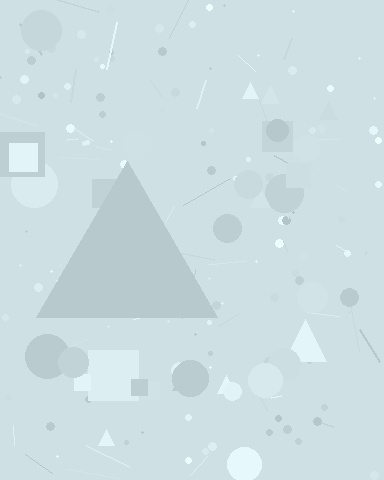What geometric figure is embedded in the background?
A triangle is embedded in the background.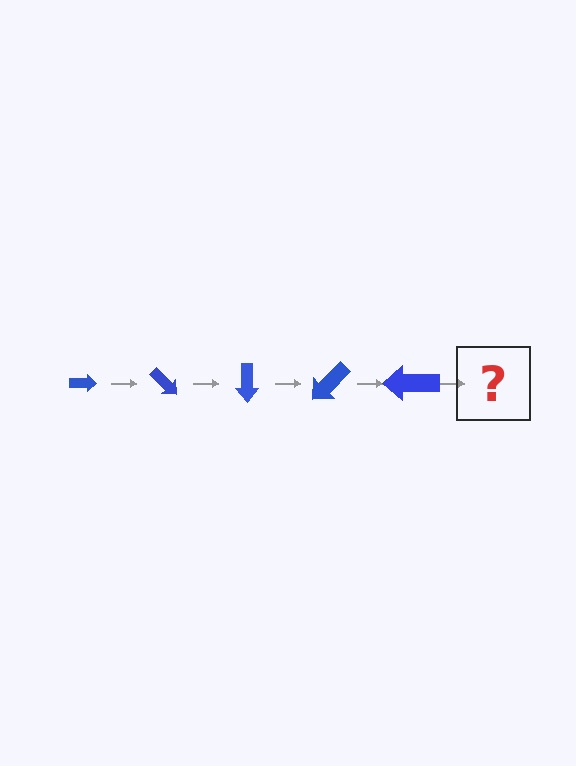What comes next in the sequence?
The next element should be an arrow, larger than the previous one and rotated 225 degrees from the start.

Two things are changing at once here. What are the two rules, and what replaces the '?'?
The two rules are that the arrow grows larger each step and it rotates 45 degrees each step. The '?' should be an arrow, larger than the previous one and rotated 225 degrees from the start.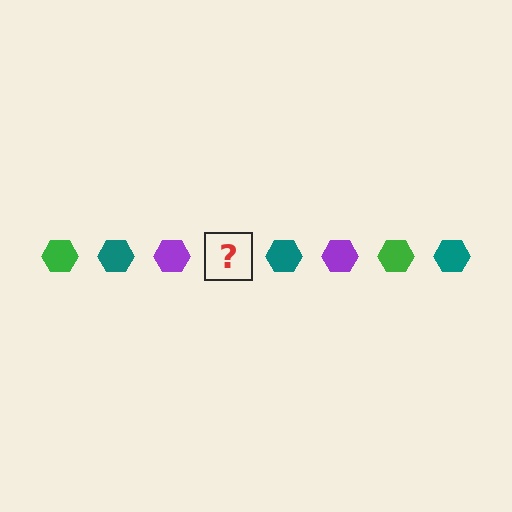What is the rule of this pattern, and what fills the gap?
The rule is that the pattern cycles through green, teal, purple hexagons. The gap should be filled with a green hexagon.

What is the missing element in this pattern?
The missing element is a green hexagon.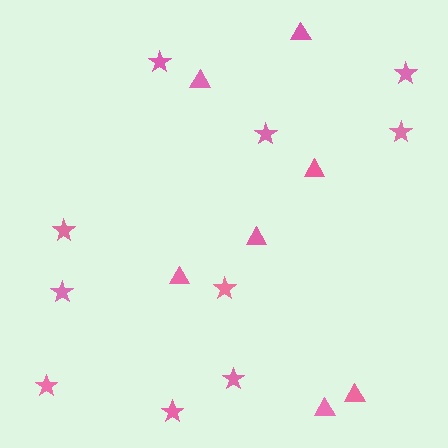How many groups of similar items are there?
There are 2 groups: one group of stars (10) and one group of triangles (7).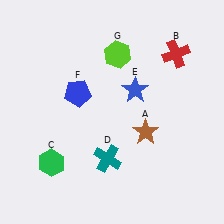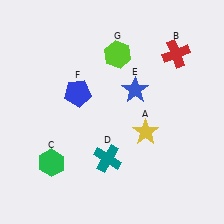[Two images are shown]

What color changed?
The star (A) changed from brown in Image 1 to yellow in Image 2.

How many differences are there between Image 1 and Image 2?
There is 1 difference between the two images.